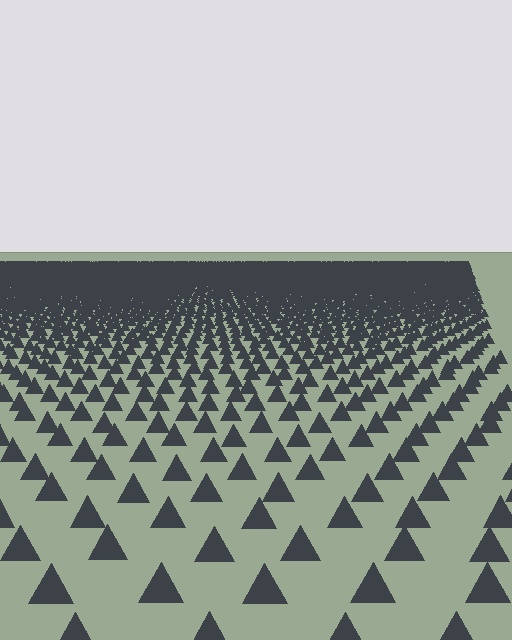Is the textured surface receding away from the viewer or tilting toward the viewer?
The surface is receding away from the viewer. Texture elements get smaller and denser toward the top.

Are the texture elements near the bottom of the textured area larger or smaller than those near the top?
Larger. Near the bottom, elements are closer to the viewer and appear at a bigger on-screen size.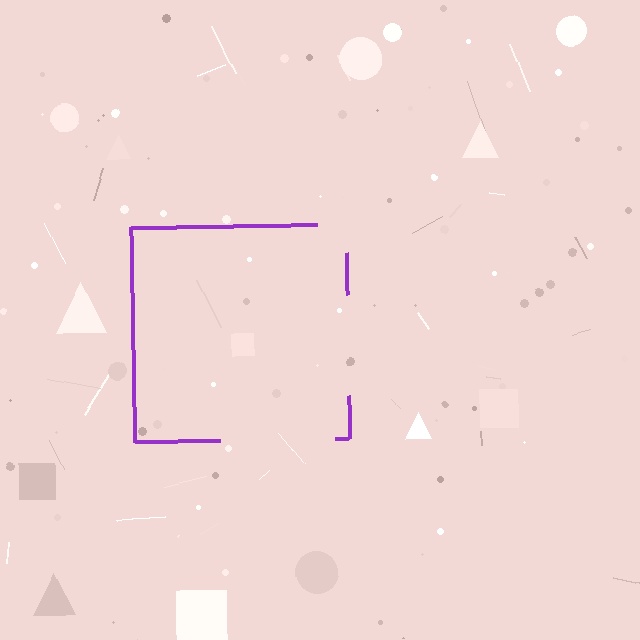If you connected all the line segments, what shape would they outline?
They would outline a square.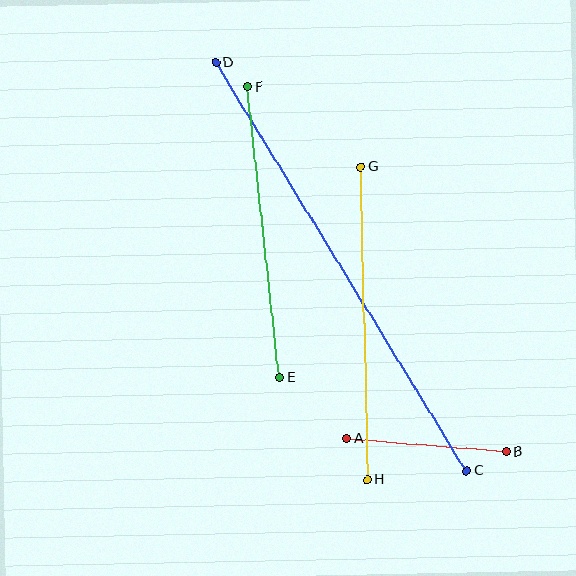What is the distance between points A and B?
The distance is approximately 160 pixels.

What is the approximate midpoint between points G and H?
The midpoint is at approximately (364, 323) pixels.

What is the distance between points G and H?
The distance is approximately 313 pixels.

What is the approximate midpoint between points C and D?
The midpoint is at approximately (341, 267) pixels.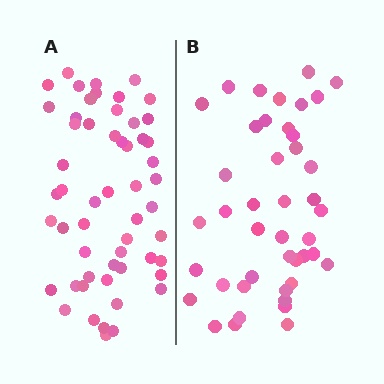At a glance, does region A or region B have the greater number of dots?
Region A (the left region) has more dots.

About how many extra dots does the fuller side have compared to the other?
Region A has roughly 12 or so more dots than region B.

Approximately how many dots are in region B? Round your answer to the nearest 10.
About 40 dots. (The exact count is 43, which rounds to 40.)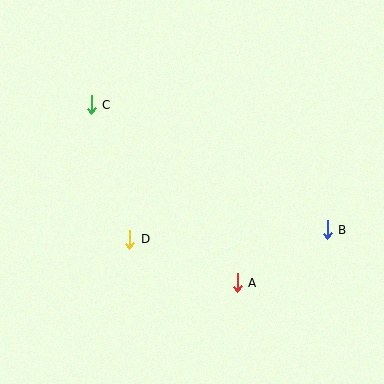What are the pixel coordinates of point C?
Point C is at (91, 105).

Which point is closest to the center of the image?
Point D at (130, 239) is closest to the center.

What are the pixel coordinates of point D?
Point D is at (130, 239).